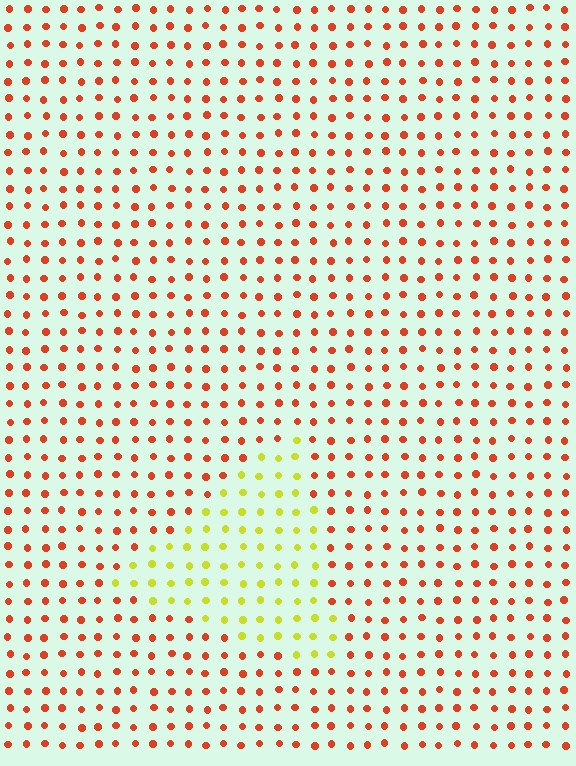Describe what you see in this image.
The image is filled with small red elements in a uniform arrangement. A triangle-shaped region is visible where the elements are tinted to a slightly different hue, forming a subtle color boundary.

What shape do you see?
I see a triangle.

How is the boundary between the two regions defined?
The boundary is defined purely by a slight shift in hue (about 58 degrees). Spacing, size, and orientation are identical on both sides.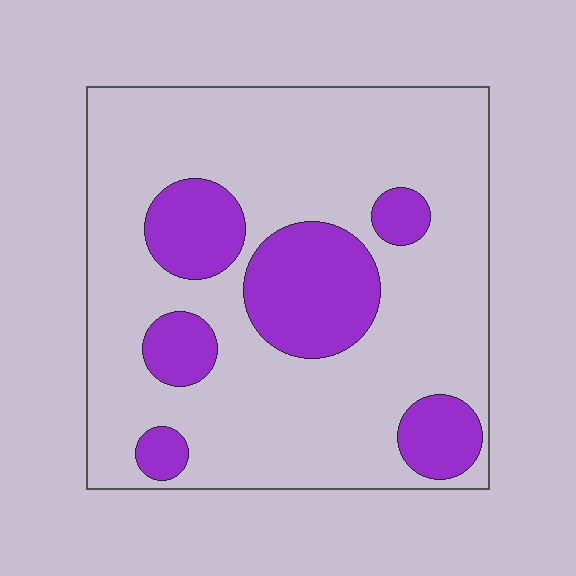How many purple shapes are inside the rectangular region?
6.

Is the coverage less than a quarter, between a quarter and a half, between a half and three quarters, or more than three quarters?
Less than a quarter.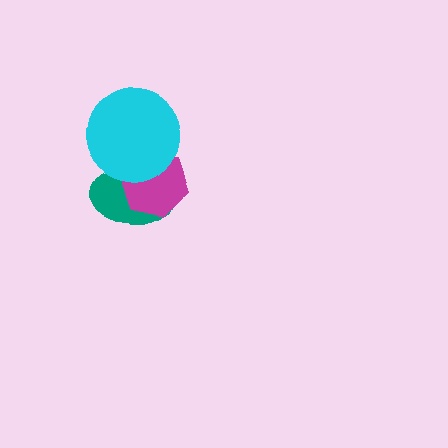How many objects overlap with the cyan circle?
2 objects overlap with the cyan circle.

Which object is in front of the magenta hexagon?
The cyan circle is in front of the magenta hexagon.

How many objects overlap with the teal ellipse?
2 objects overlap with the teal ellipse.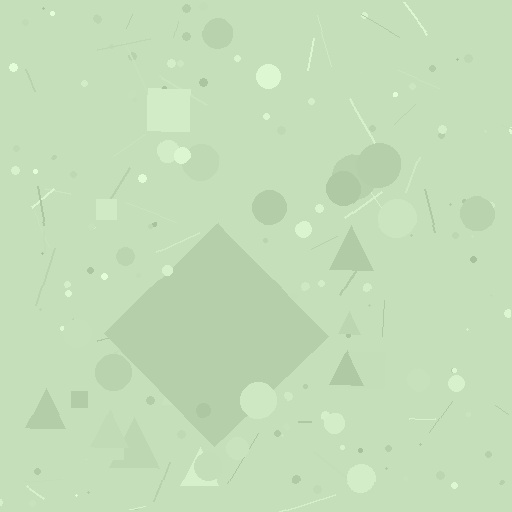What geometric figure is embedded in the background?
A diamond is embedded in the background.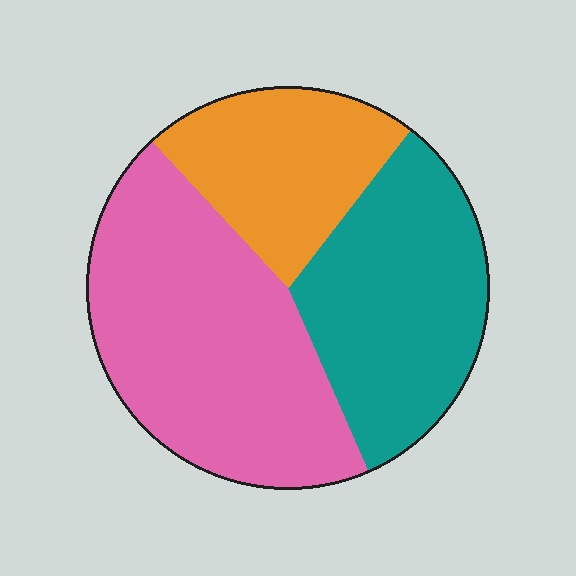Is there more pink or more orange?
Pink.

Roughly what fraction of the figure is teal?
Teal takes up between a sixth and a third of the figure.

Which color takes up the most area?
Pink, at roughly 45%.